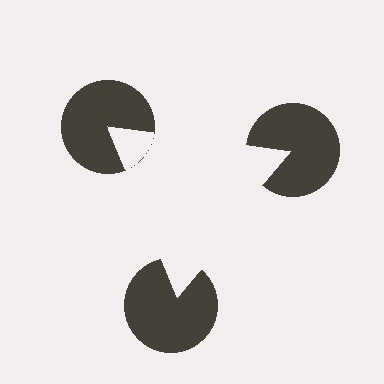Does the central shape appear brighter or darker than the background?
It typically appears slightly brighter than the background, even though no actual brightness change is drawn.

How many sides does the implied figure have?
3 sides.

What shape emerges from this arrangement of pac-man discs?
An illusory triangle — its edges are inferred from the aligned wedge cuts in the pac-man discs, not physically drawn.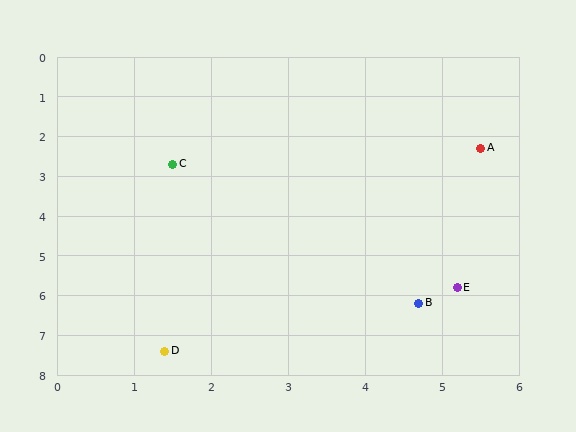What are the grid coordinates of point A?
Point A is at approximately (5.5, 2.3).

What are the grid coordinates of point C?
Point C is at approximately (1.5, 2.7).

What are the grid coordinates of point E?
Point E is at approximately (5.2, 5.8).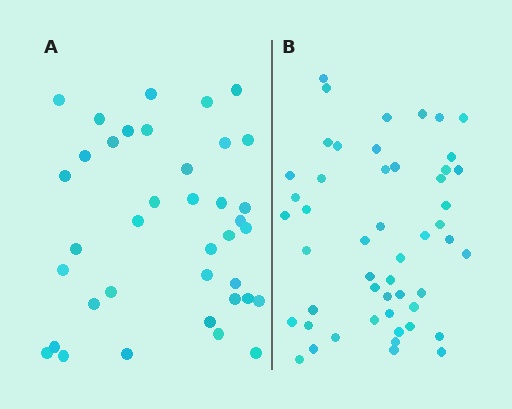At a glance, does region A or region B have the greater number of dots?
Region B (the right region) has more dots.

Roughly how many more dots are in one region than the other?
Region B has roughly 12 or so more dots than region A.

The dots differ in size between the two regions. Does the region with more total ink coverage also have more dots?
No. Region A has more total ink coverage because its dots are larger, but region B actually contains more individual dots. Total area can be misleading — the number of items is what matters here.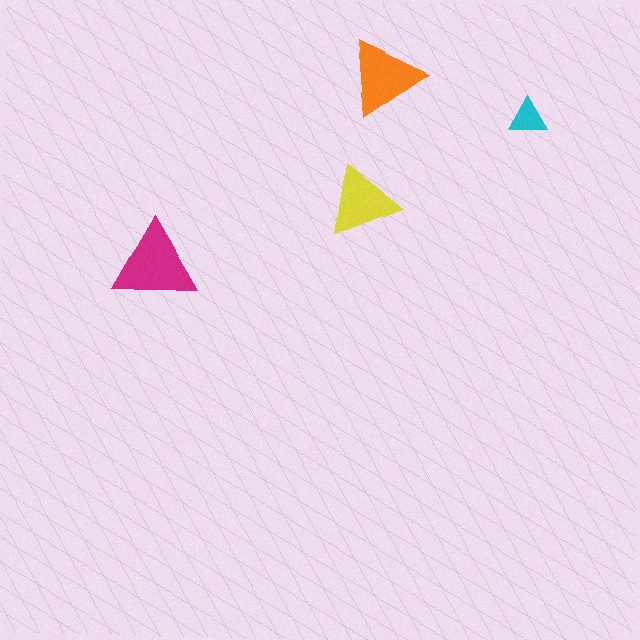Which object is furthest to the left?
The magenta triangle is leftmost.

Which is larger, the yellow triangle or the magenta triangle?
The magenta one.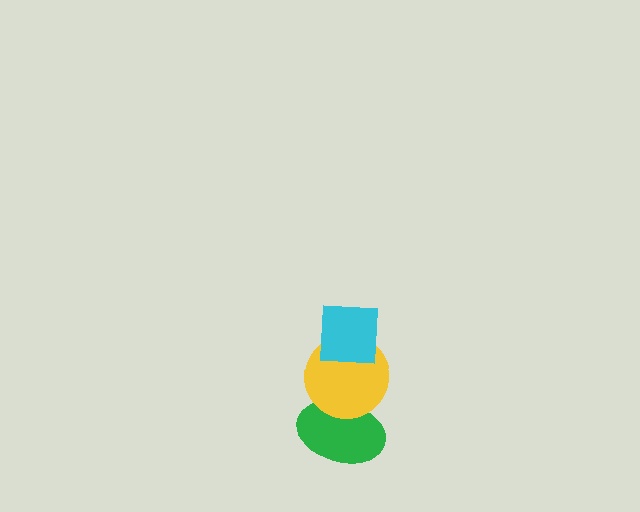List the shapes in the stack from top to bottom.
From top to bottom: the cyan square, the yellow circle, the green ellipse.